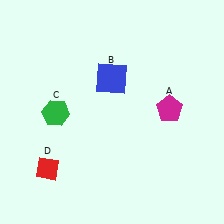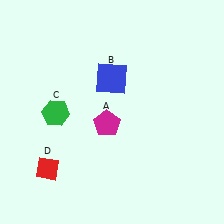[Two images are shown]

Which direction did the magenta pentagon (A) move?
The magenta pentagon (A) moved left.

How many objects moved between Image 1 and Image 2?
1 object moved between the two images.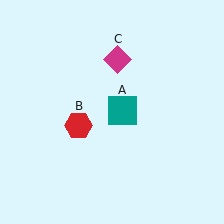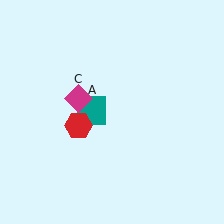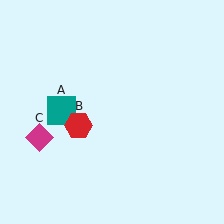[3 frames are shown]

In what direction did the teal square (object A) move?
The teal square (object A) moved left.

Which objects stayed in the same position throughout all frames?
Red hexagon (object B) remained stationary.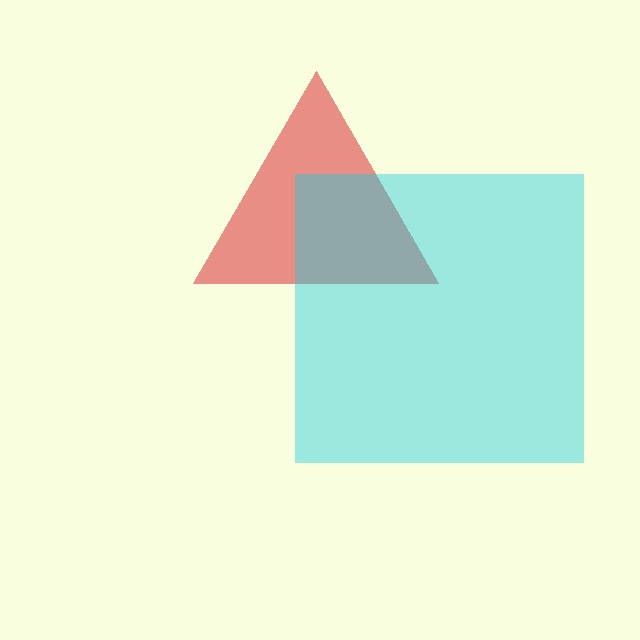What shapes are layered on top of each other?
The layered shapes are: a red triangle, a cyan square.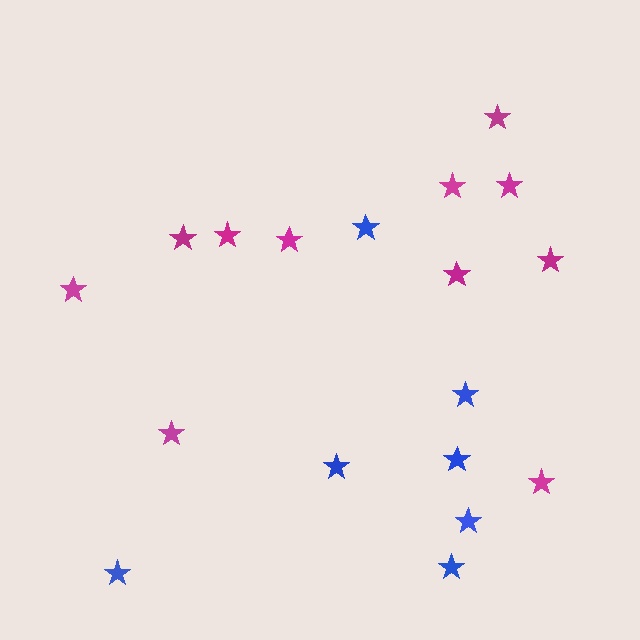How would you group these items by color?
There are 2 groups: one group of magenta stars (11) and one group of blue stars (7).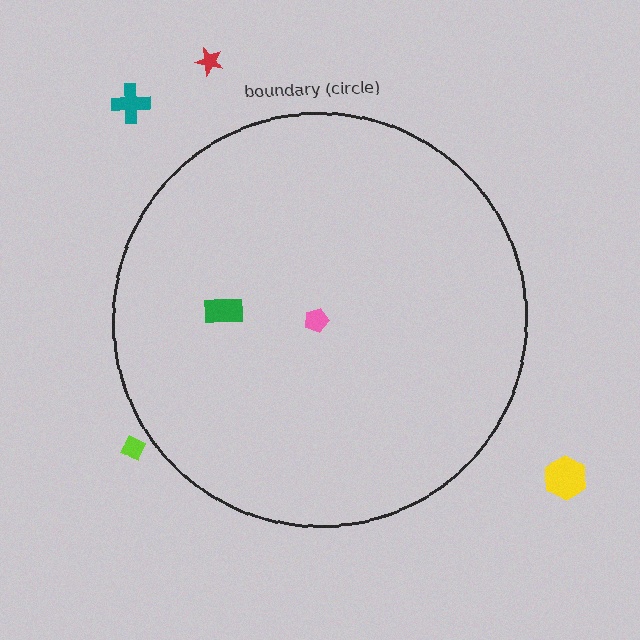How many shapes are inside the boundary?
2 inside, 4 outside.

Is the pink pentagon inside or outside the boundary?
Inside.